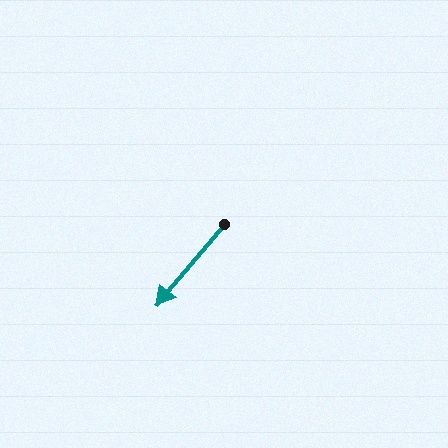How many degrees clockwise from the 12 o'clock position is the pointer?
Approximately 220 degrees.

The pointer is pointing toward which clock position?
Roughly 7 o'clock.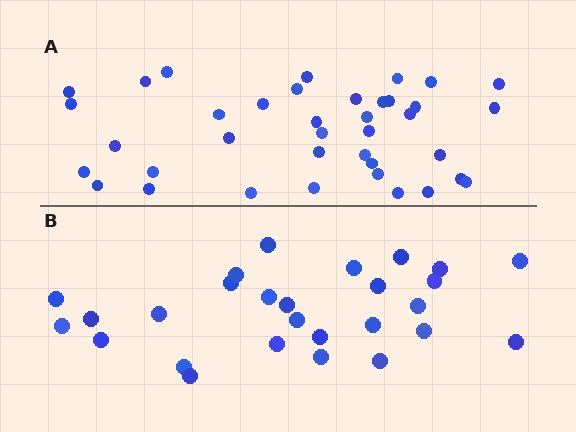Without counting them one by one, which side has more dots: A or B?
Region A (the top region) has more dots.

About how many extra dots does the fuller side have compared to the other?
Region A has roughly 12 or so more dots than region B.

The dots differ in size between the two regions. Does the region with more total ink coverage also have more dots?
No. Region B has more total ink coverage because its dots are larger, but region A actually contains more individual dots. Total area can be misleading — the number of items is what matters here.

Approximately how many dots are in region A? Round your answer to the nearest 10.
About 40 dots. (The exact count is 38, which rounds to 40.)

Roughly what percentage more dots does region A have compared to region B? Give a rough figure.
About 40% more.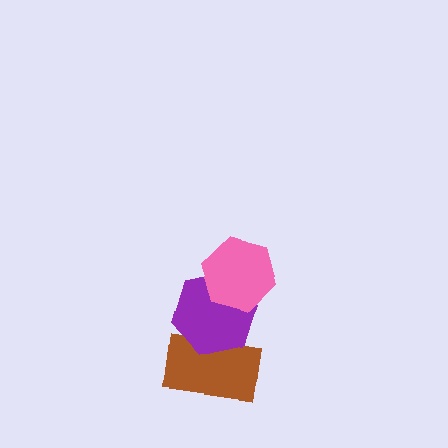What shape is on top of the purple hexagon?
The pink hexagon is on top of the purple hexagon.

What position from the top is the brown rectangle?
The brown rectangle is 3rd from the top.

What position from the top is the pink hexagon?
The pink hexagon is 1st from the top.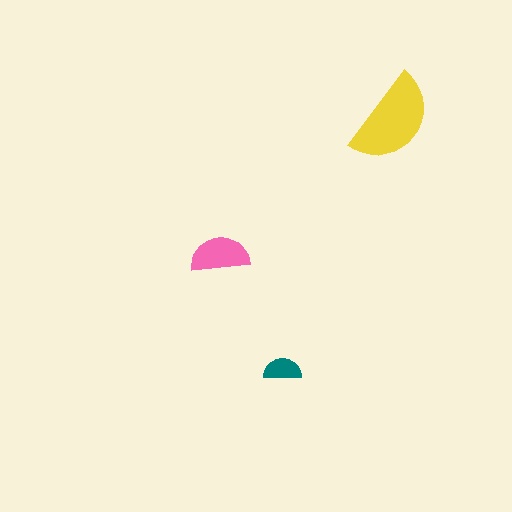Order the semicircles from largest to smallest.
the yellow one, the pink one, the teal one.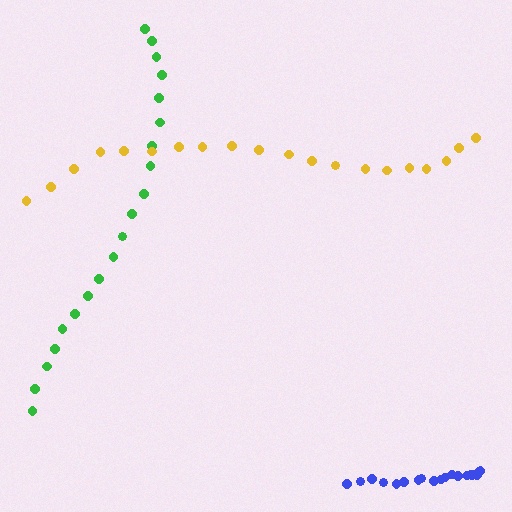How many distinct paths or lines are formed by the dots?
There are 3 distinct paths.